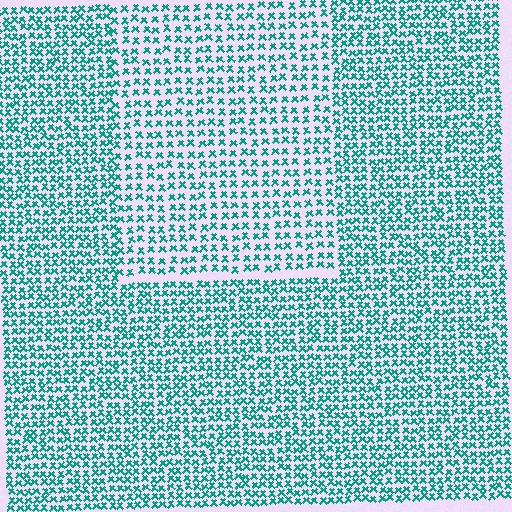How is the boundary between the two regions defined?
The boundary is defined by a change in element density (approximately 1.5x ratio). All elements are the same color, size, and shape.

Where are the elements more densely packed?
The elements are more densely packed outside the rectangle boundary.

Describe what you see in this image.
The image contains small teal elements arranged at two different densities. A rectangle-shaped region is visible where the elements are less densely packed than the surrounding area.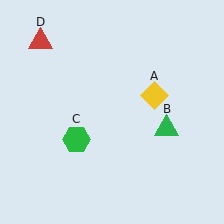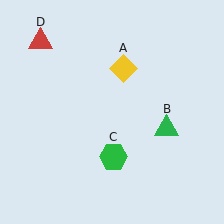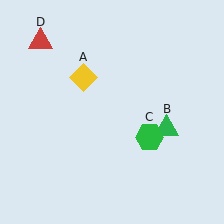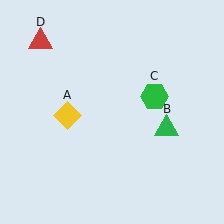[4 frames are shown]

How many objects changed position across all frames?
2 objects changed position: yellow diamond (object A), green hexagon (object C).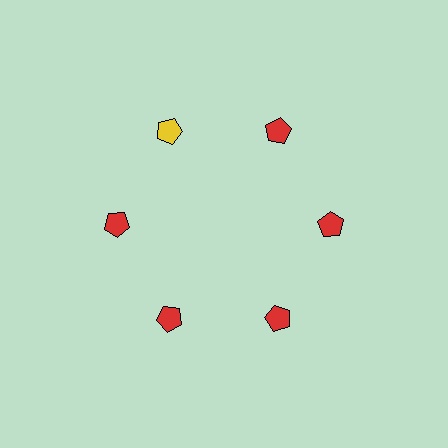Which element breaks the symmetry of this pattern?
The yellow pentagon at roughly the 11 o'clock position breaks the symmetry. All other shapes are red pentagons.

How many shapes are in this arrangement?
There are 6 shapes arranged in a ring pattern.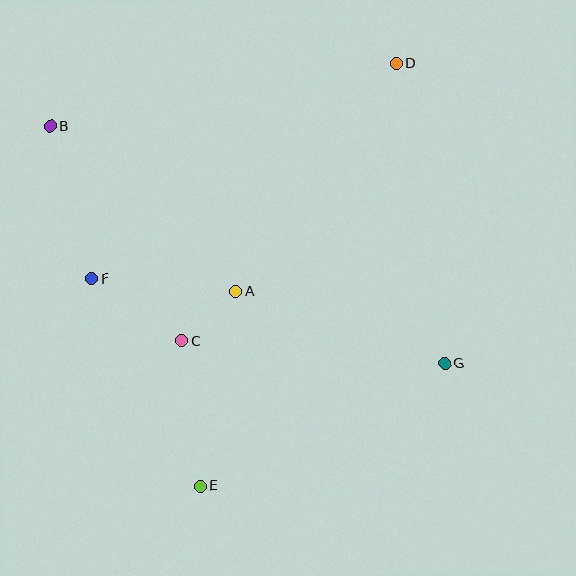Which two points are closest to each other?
Points A and C are closest to each other.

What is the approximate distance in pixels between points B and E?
The distance between B and E is approximately 390 pixels.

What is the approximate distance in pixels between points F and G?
The distance between F and G is approximately 363 pixels.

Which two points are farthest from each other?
Points D and E are farthest from each other.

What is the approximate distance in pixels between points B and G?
The distance between B and G is approximately 460 pixels.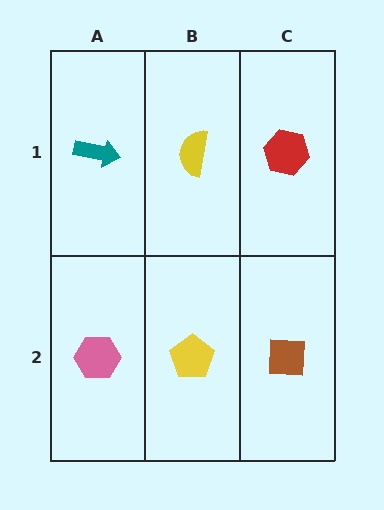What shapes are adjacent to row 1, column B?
A yellow pentagon (row 2, column B), a teal arrow (row 1, column A), a red hexagon (row 1, column C).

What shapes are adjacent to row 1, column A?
A pink hexagon (row 2, column A), a yellow semicircle (row 1, column B).